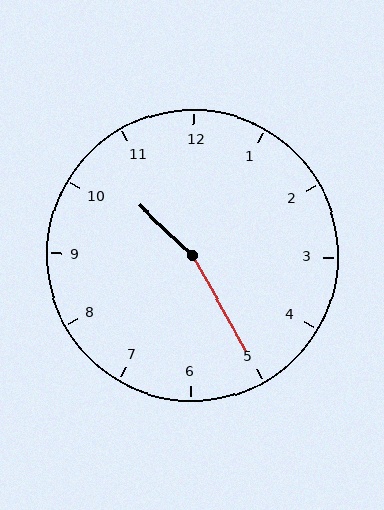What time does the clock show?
10:25.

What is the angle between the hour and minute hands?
Approximately 162 degrees.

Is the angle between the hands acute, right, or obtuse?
It is obtuse.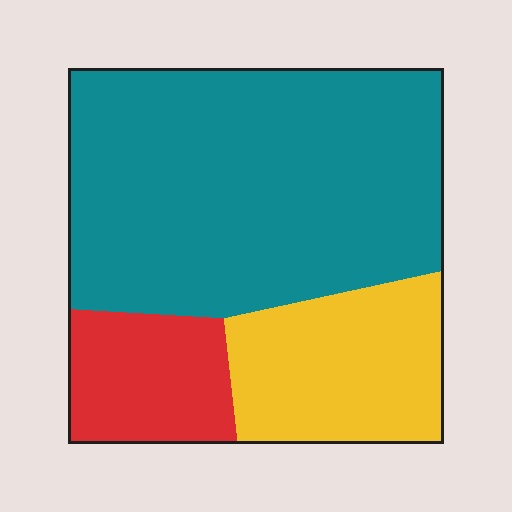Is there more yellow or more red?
Yellow.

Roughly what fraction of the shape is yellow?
Yellow covers 23% of the shape.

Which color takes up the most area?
Teal, at roughly 60%.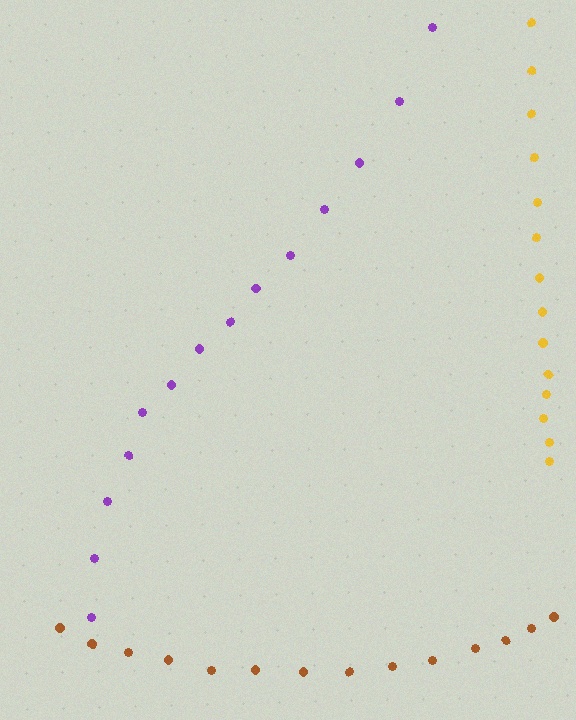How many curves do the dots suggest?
There are 3 distinct paths.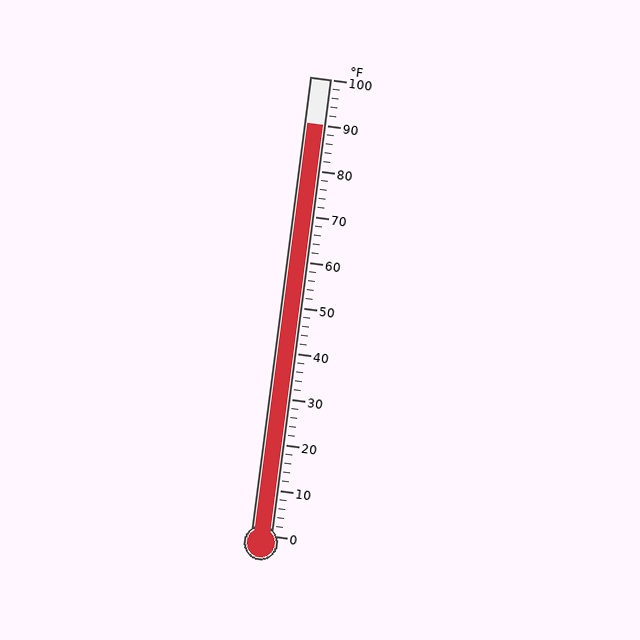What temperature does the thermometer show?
The thermometer shows approximately 90°F.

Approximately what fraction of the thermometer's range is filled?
The thermometer is filled to approximately 90% of its range.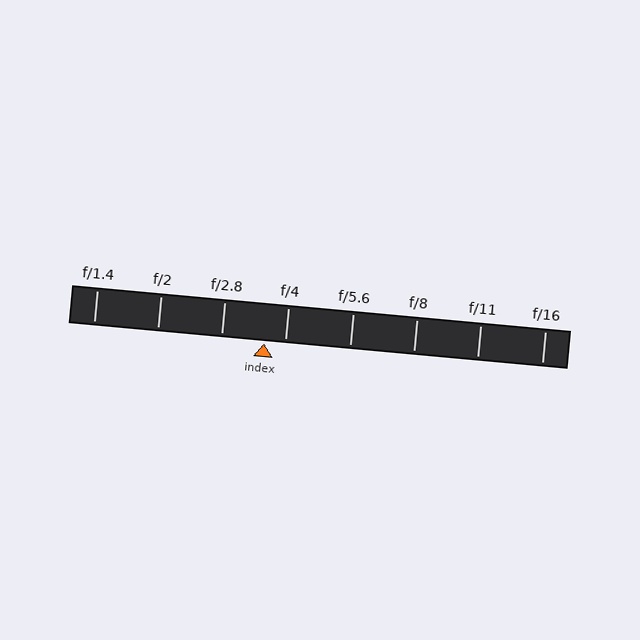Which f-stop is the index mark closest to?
The index mark is closest to f/4.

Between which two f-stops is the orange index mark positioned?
The index mark is between f/2.8 and f/4.